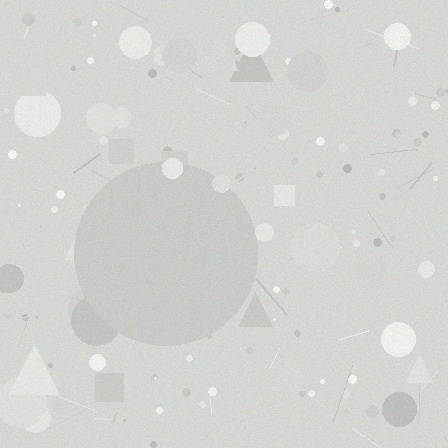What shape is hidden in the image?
A circle is hidden in the image.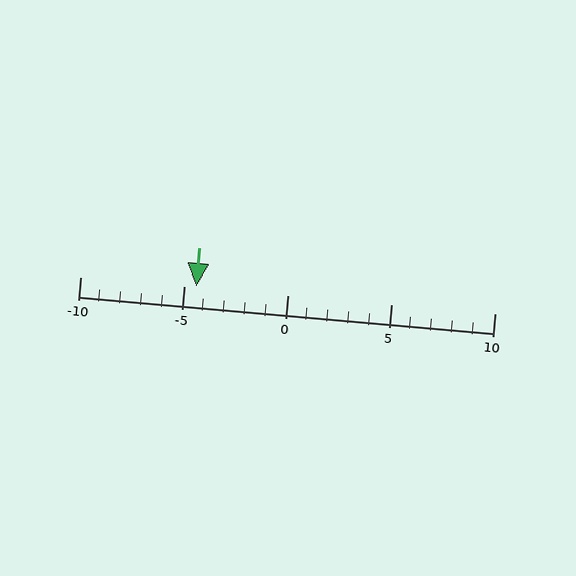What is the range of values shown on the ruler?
The ruler shows values from -10 to 10.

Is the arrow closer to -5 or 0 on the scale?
The arrow is closer to -5.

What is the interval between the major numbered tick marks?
The major tick marks are spaced 5 units apart.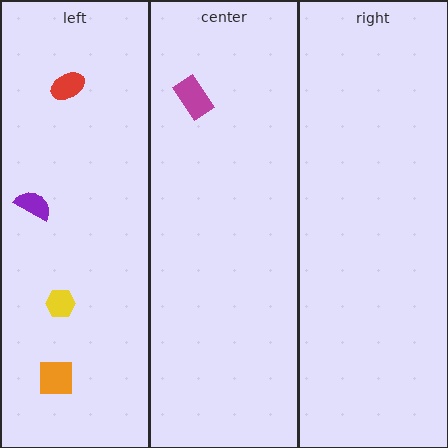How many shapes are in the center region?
1.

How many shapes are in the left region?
4.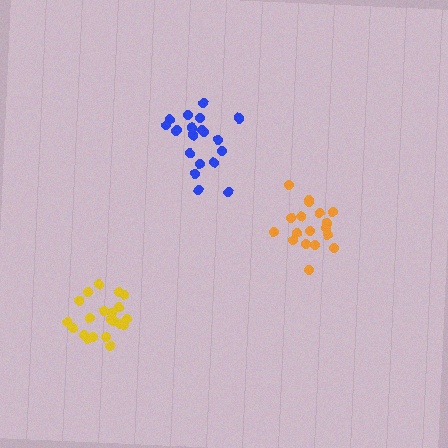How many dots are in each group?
Group 1: 20 dots, Group 2: 21 dots, Group 3: 18 dots (59 total).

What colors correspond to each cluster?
The clusters are colored: blue, yellow, orange.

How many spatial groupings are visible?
There are 3 spatial groupings.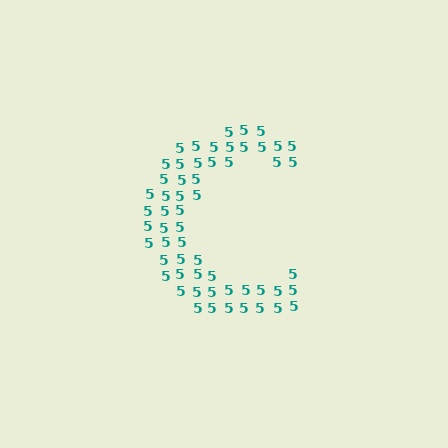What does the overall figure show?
The overall figure shows the letter C.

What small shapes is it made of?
It is made of small digit 5's.